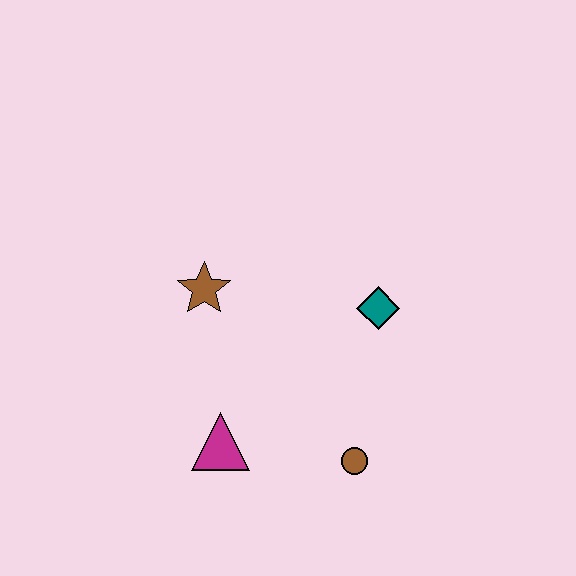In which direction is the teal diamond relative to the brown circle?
The teal diamond is above the brown circle.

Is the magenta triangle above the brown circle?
Yes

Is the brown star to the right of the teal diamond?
No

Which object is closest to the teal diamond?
The brown circle is closest to the teal diamond.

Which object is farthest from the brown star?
The brown circle is farthest from the brown star.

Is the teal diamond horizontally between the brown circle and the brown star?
No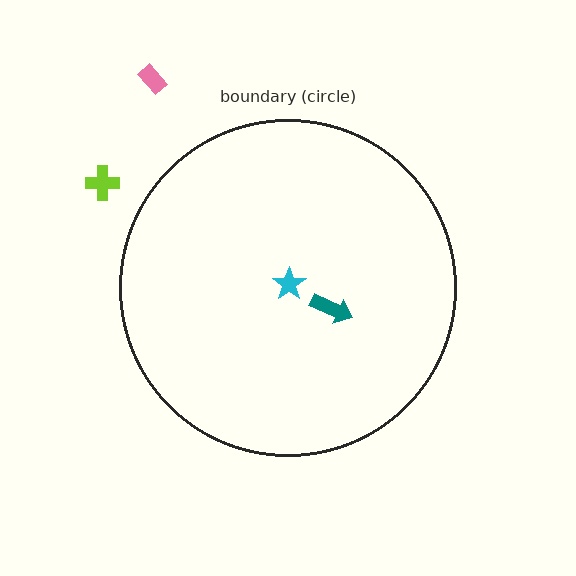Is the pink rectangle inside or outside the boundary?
Outside.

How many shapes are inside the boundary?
2 inside, 2 outside.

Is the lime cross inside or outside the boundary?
Outside.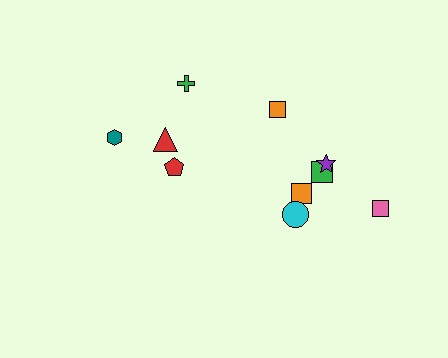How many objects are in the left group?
There are 4 objects.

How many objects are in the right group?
There are 6 objects.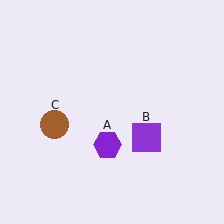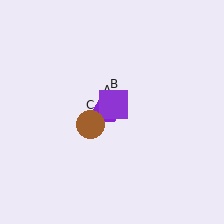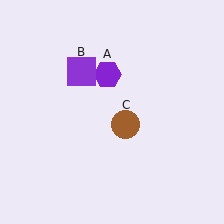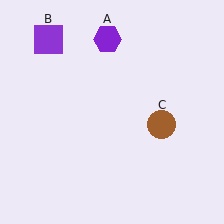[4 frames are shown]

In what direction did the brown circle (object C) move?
The brown circle (object C) moved right.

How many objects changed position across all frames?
3 objects changed position: purple hexagon (object A), purple square (object B), brown circle (object C).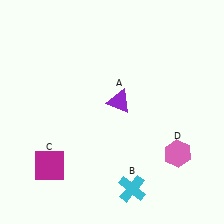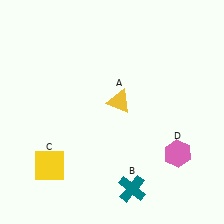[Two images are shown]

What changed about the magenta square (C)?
In Image 1, C is magenta. In Image 2, it changed to yellow.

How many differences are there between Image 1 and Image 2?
There are 3 differences between the two images.